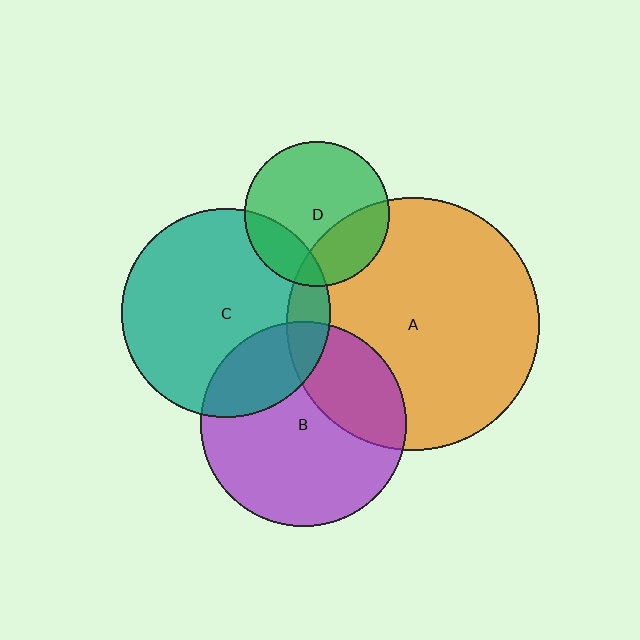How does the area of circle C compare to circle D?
Approximately 2.1 times.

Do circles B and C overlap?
Yes.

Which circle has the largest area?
Circle A (orange).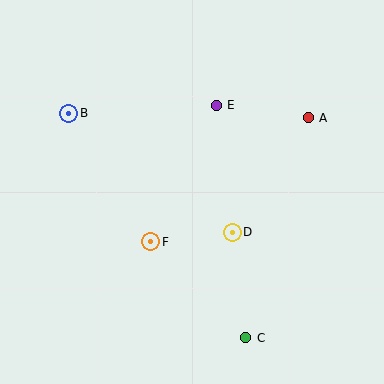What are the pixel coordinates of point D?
Point D is at (232, 232).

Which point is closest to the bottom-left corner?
Point F is closest to the bottom-left corner.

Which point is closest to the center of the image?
Point D at (232, 232) is closest to the center.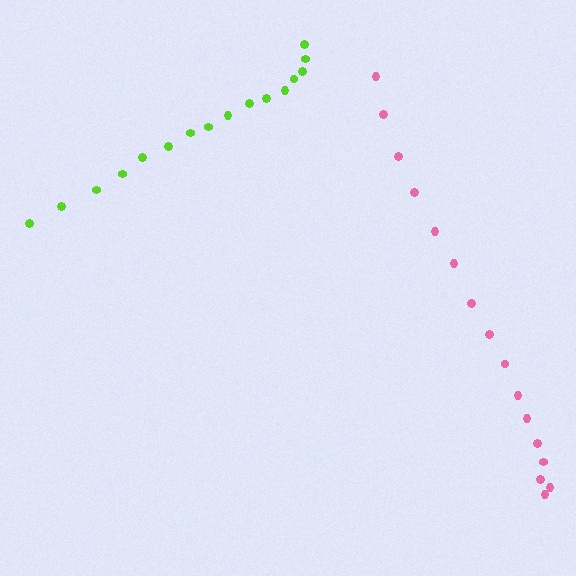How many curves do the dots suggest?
There are 2 distinct paths.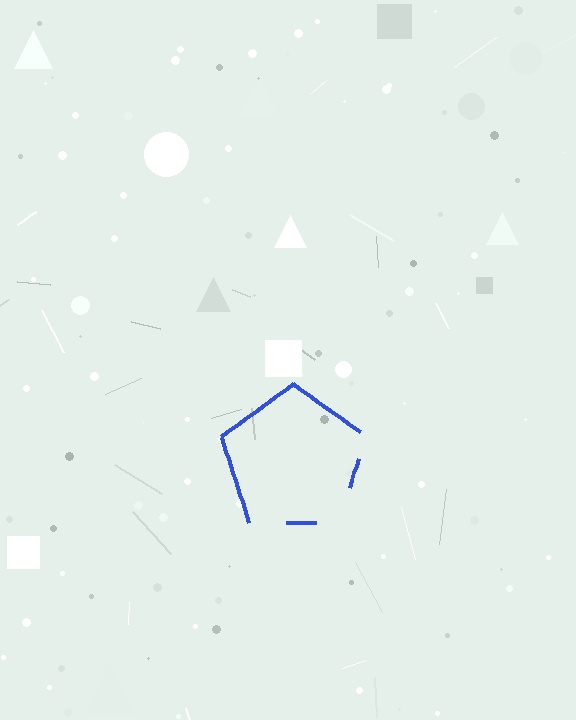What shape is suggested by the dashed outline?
The dashed outline suggests a pentagon.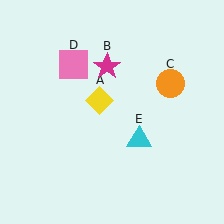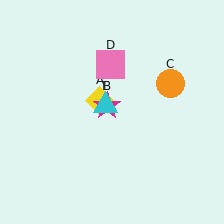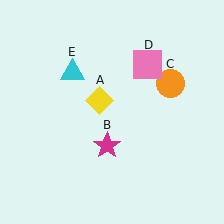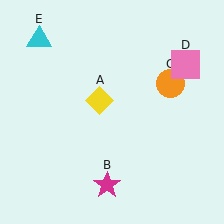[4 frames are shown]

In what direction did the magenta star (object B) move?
The magenta star (object B) moved down.